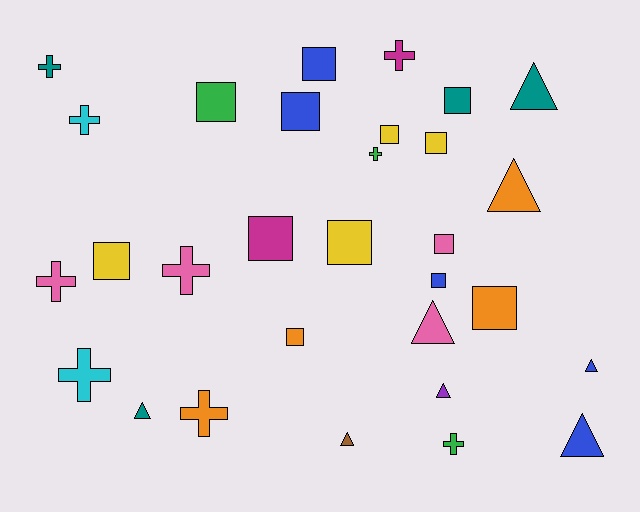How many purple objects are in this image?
There is 1 purple object.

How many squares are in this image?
There are 13 squares.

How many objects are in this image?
There are 30 objects.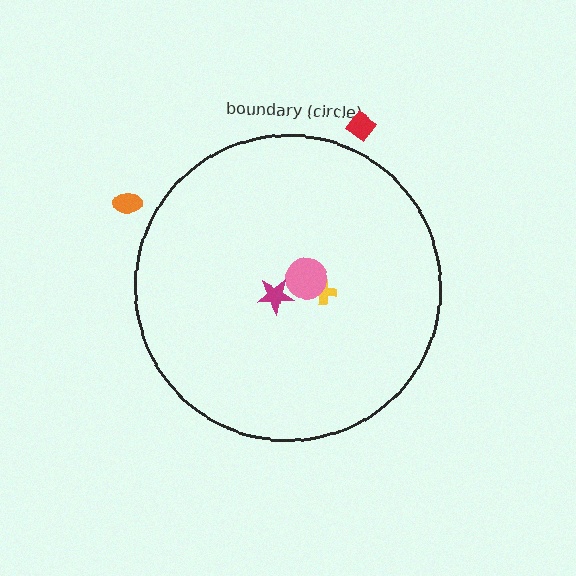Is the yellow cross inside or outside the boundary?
Inside.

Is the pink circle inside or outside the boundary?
Inside.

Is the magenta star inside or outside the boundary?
Inside.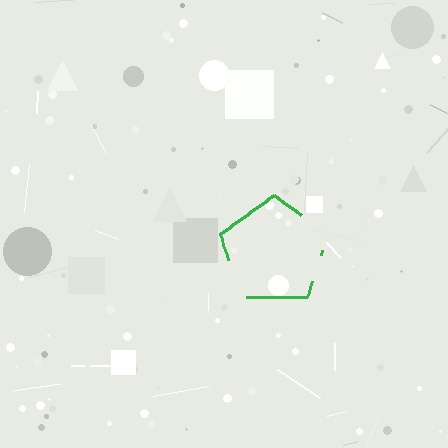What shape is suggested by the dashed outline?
The dashed outline suggests a pentagon.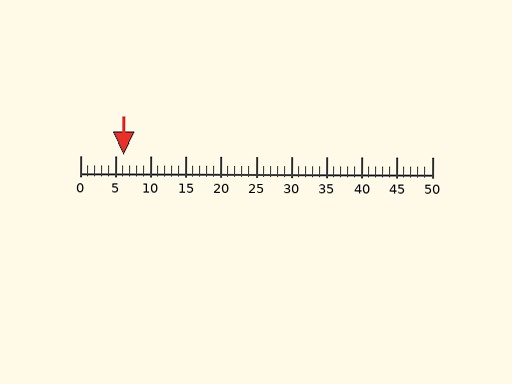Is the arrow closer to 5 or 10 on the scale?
The arrow is closer to 5.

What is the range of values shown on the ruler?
The ruler shows values from 0 to 50.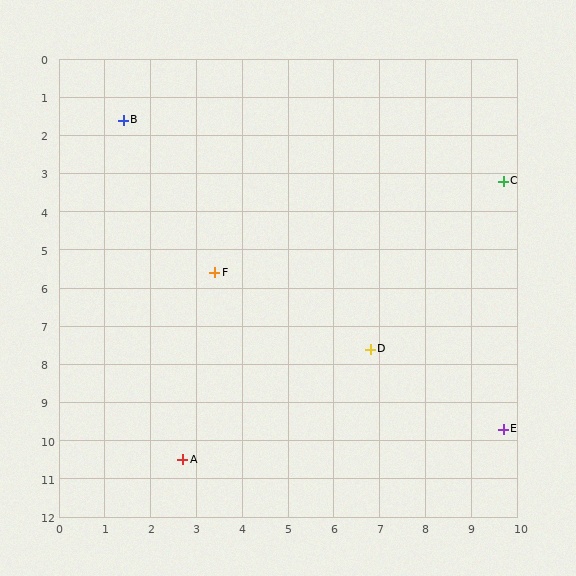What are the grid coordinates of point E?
Point E is at approximately (9.7, 9.7).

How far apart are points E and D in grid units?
Points E and D are about 3.6 grid units apart.